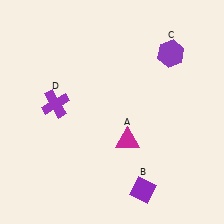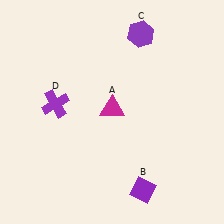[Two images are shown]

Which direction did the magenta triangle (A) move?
The magenta triangle (A) moved up.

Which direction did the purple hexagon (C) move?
The purple hexagon (C) moved left.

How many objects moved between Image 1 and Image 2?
2 objects moved between the two images.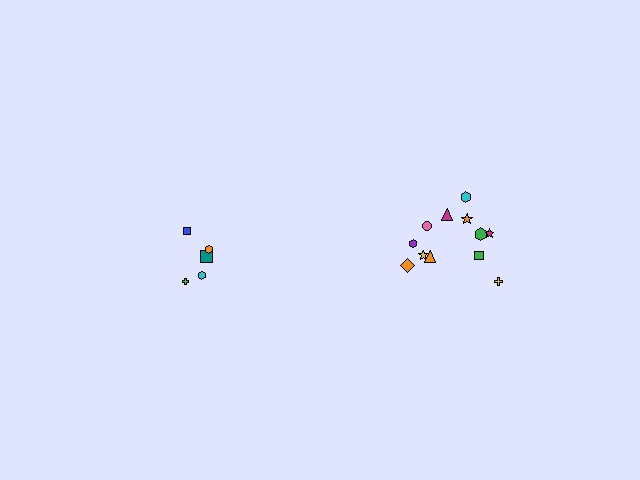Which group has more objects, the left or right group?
The right group.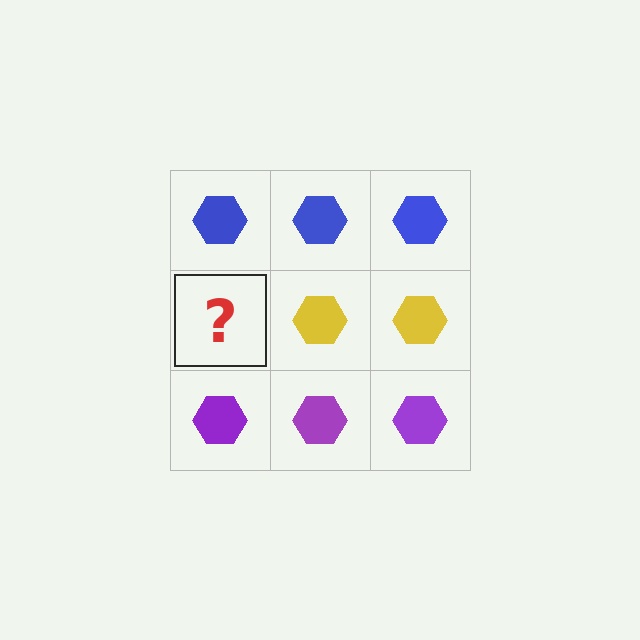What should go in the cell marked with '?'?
The missing cell should contain a yellow hexagon.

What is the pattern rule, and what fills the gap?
The rule is that each row has a consistent color. The gap should be filled with a yellow hexagon.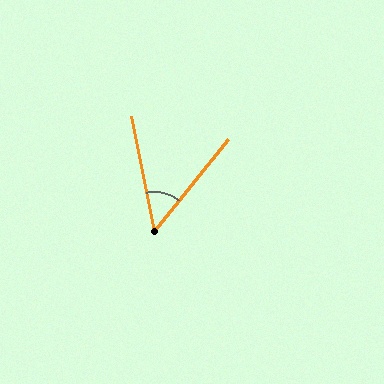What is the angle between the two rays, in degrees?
Approximately 50 degrees.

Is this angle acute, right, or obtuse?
It is acute.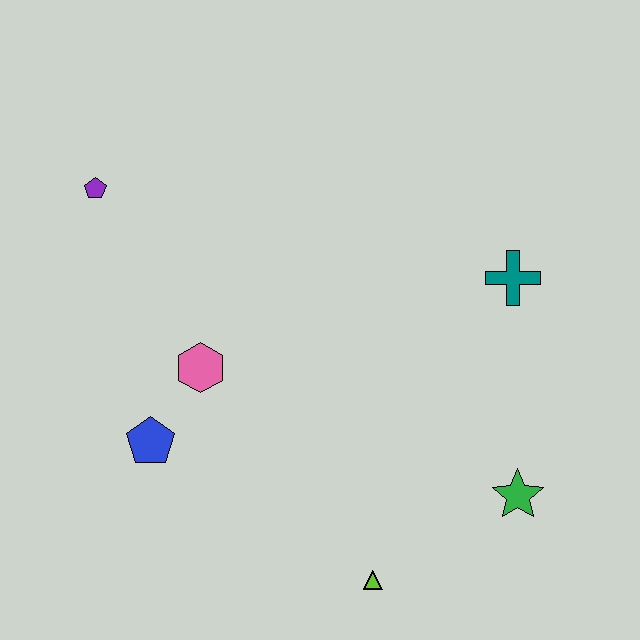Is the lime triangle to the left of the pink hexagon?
No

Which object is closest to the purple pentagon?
The pink hexagon is closest to the purple pentagon.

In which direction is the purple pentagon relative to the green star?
The purple pentagon is to the left of the green star.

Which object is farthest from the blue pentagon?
The teal cross is farthest from the blue pentagon.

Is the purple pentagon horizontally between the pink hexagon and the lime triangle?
No